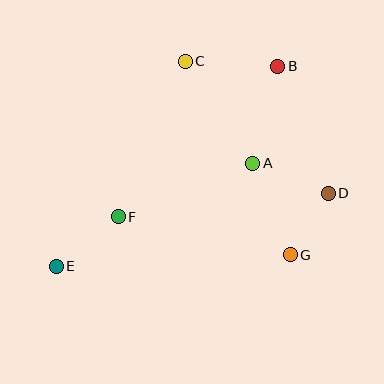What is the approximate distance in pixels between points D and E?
The distance between D and E is approximately 281 pixels.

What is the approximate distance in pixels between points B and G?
The distance between B and G is approximately 189 pixels.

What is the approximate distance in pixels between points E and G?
The distance between E and G is approximately 235 pixels.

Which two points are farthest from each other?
Points B and E are farthest from each other.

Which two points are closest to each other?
Points D and G are closest to each other.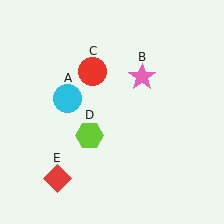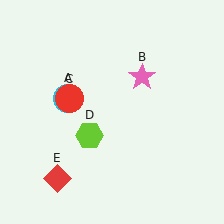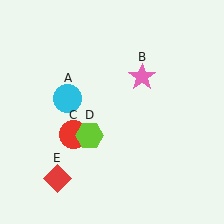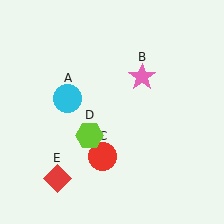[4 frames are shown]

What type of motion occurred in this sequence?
The red circle (object C) rotated counterclockwise around the center of the scene.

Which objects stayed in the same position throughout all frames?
Cyan circle (object A) and pink star (object B) and lime hexagon (object D) and red diamond (object E) remained stationary.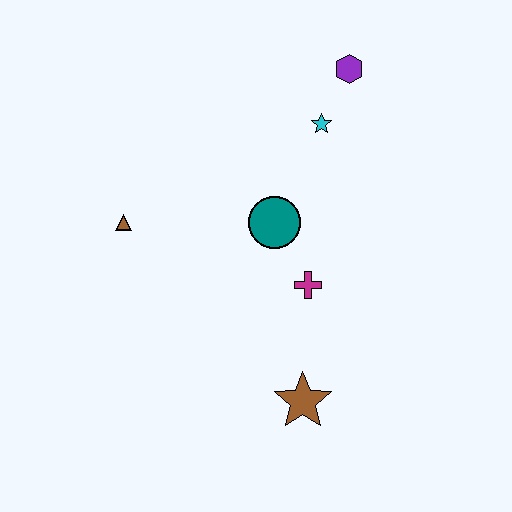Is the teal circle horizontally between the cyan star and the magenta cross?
No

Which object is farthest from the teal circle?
The brown star is farthest from the teal circle.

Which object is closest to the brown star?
The magenta cross is closest to the brown star.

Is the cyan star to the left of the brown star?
No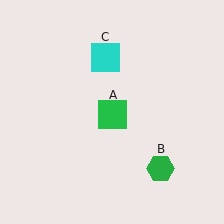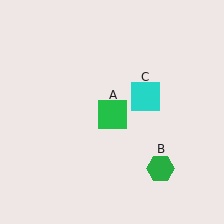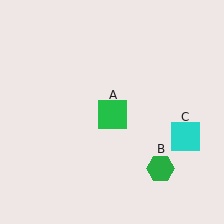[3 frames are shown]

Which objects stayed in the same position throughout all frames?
Green square (object A) and green hexagon (object B) remained stationary.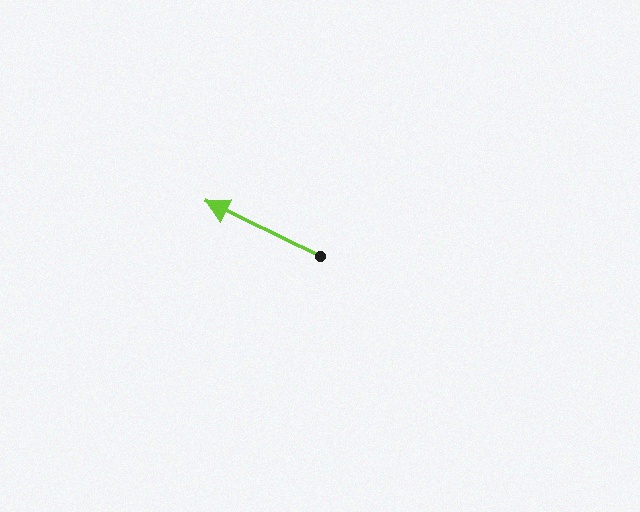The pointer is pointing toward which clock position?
Roughly 10 o'clock.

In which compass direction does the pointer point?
Northwest.